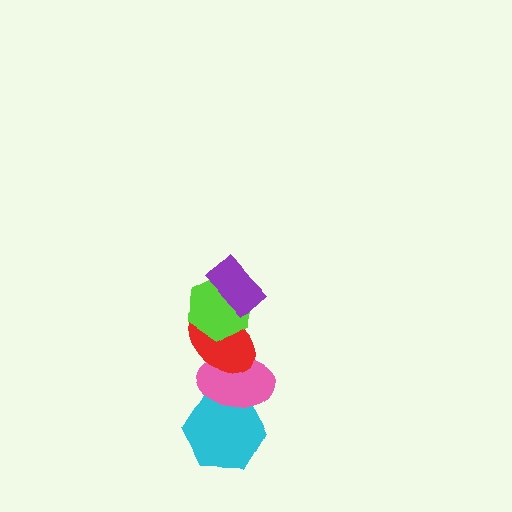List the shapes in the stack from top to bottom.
From top to bottom: the purple rectangle, the lime hexagon, the red ellipse, the pink ellipse, the cyan hexagon.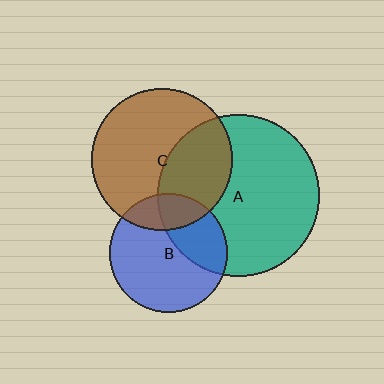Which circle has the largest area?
Circle A (teal).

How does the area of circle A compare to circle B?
Approximately 1.9 times.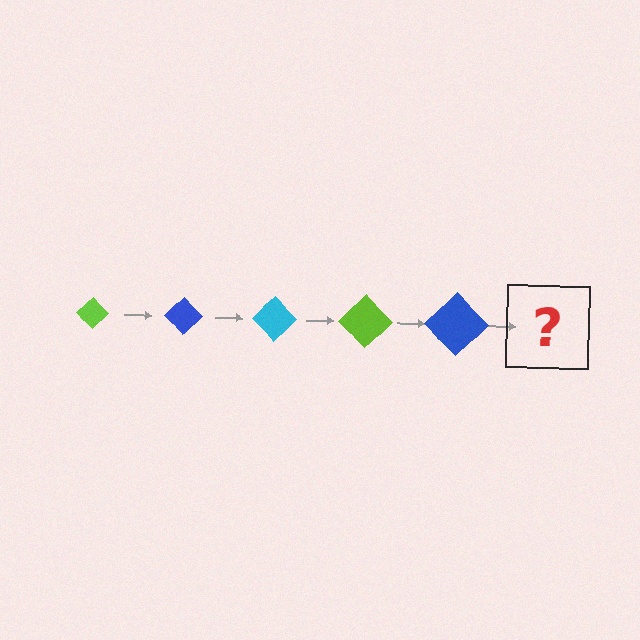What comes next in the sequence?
The next element should be a cyan diamond, larger than the previous one.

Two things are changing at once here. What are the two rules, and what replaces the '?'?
The two rules are that the diamond grows larger each step and the color cycles through lime, blue, and cyan. The '?' should be a cyan diamond, larger than the previous one.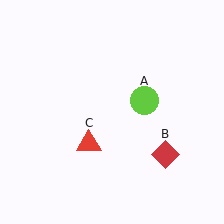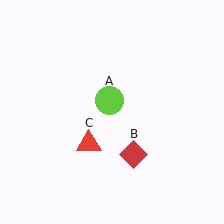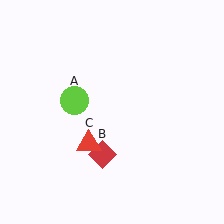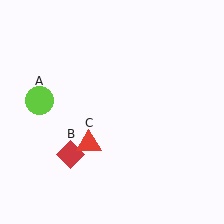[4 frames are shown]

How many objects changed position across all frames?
2 objects changed position: lime circle (object A), red diamond (object B).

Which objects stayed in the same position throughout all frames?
Red triangle (object C) remained stationary.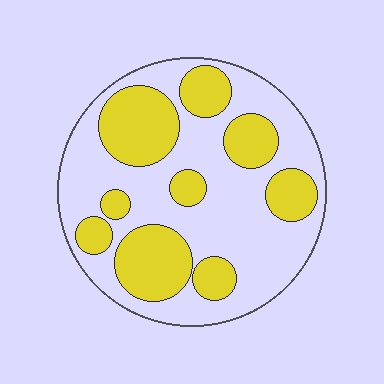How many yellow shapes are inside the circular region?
9.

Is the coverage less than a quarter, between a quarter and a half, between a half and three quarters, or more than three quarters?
Between a quarter and a half.